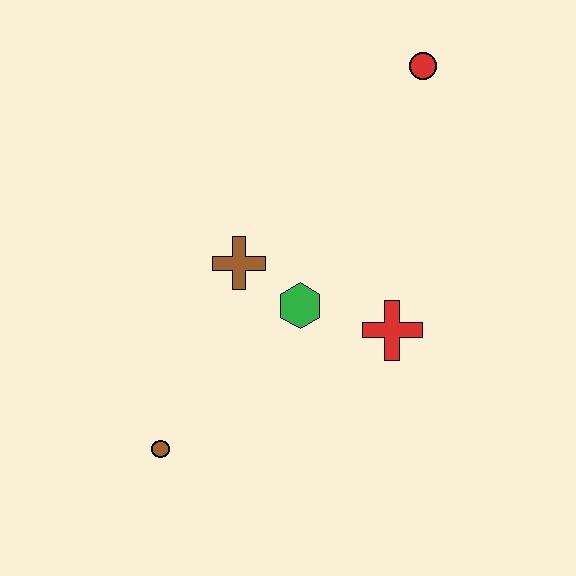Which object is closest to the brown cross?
The green hexagon is closest to the brown cross.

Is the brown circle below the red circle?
Yes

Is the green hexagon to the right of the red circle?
No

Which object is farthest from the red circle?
The brown circle is farthest from the red circle.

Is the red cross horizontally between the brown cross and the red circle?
Yes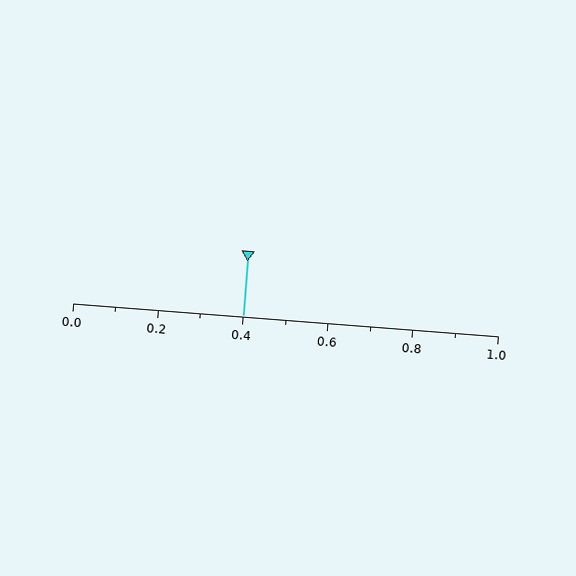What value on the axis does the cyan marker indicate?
The marker indicates approximately 0.4.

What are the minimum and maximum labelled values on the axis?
The axis runs from 0.0 to 1.0.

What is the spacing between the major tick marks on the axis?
The major ticks are spaced 0.2 apart.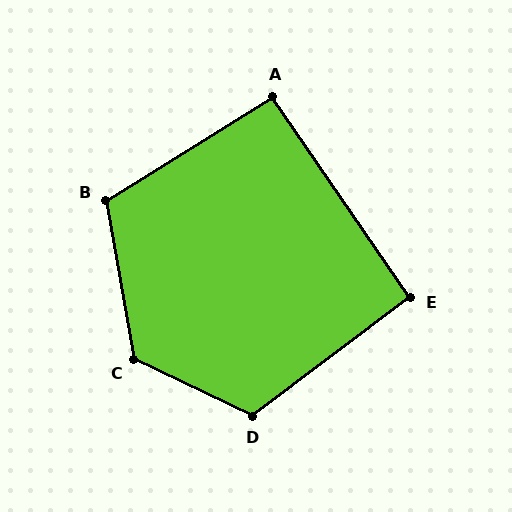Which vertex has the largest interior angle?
C, at approximately 126 degrees.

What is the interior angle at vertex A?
Approximately 93 degrees (approximately right).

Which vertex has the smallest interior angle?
E, at approximately 92 degrees.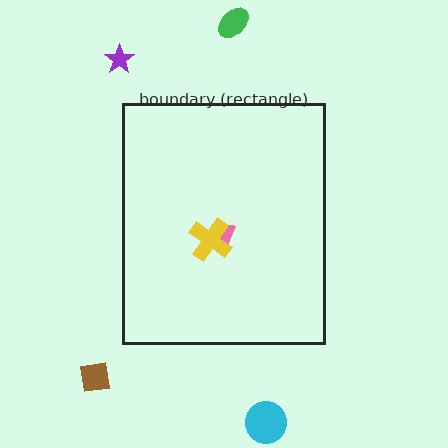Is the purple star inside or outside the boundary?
Outside.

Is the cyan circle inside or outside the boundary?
Outside.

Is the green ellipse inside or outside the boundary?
Outside.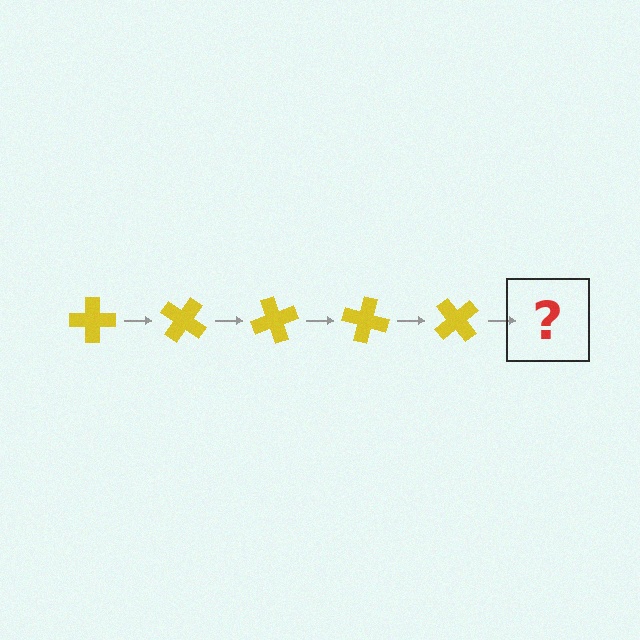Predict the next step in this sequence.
The next step is a yellow cross rotated 175 degrees.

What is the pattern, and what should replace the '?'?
The pattern is that the cross rotates 35 degrees each step. The '?' should be a yellow cross rotated 175 degrees.